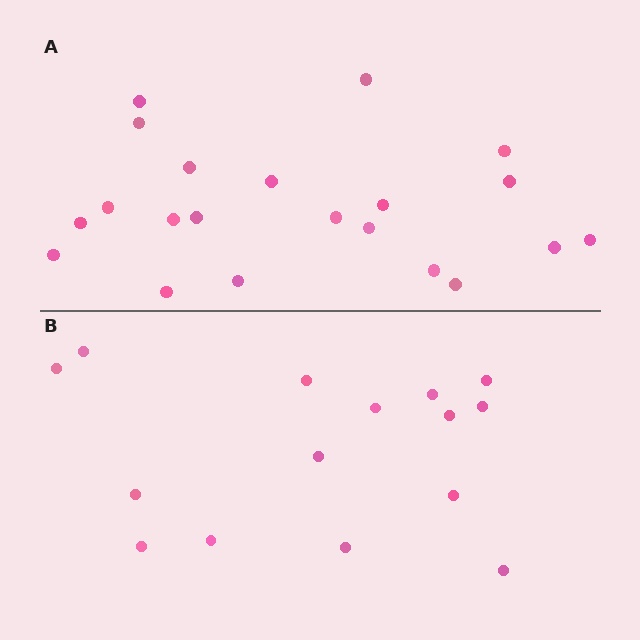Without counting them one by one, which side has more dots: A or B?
Region A (the top region) has more dots.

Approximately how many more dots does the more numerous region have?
Region A has about 6 more dots than region B.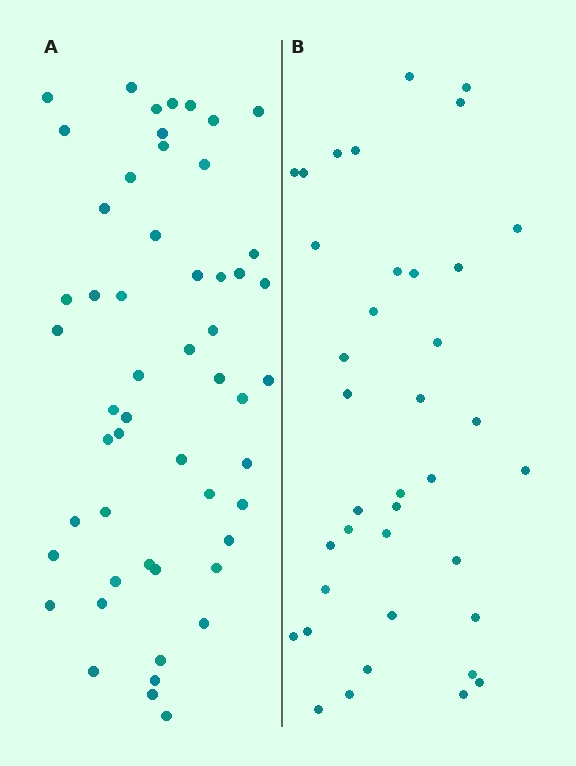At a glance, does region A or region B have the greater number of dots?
Region A (the left region) has more dots.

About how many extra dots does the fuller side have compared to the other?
Region A has approximately 15 more dots than region B.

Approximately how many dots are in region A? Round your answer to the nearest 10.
About 50 dots. (The exact count is 53, which rounds to 50.)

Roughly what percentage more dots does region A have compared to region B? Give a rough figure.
About 40% more.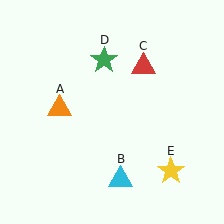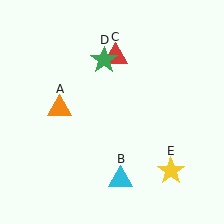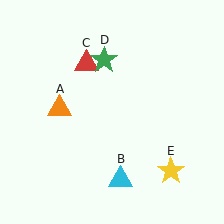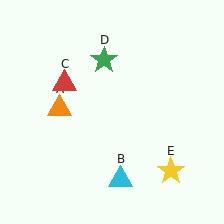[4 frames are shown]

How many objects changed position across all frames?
1 object changed position: red triangle (object C).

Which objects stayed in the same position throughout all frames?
Orange triangle (object A) and cyan triangle (object B) and green star (object D) and yellow star (object E) remained stationary.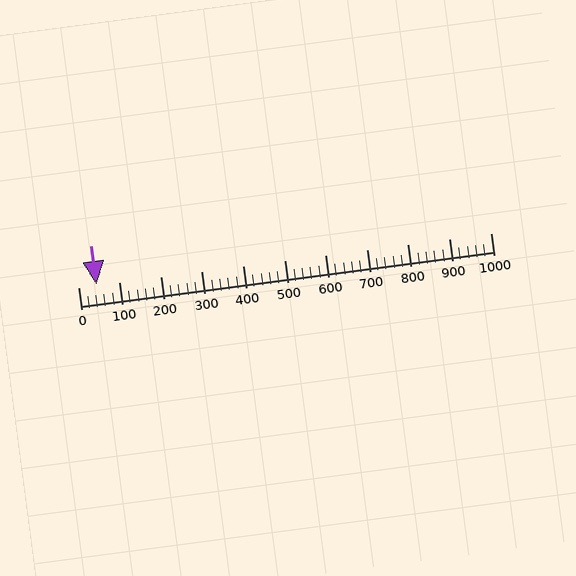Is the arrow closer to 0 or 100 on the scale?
The arrow is closer to 0.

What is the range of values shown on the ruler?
The ruler shows values from 0 to 1000.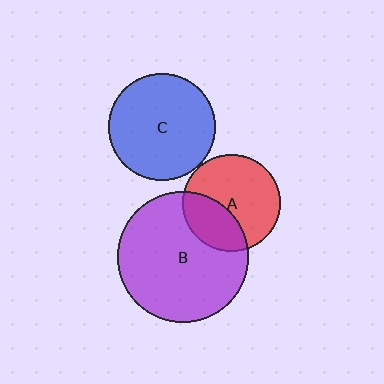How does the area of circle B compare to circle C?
Approximately 1.5 times.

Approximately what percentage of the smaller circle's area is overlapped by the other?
Approximately 35%.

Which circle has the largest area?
Circle B (purple).